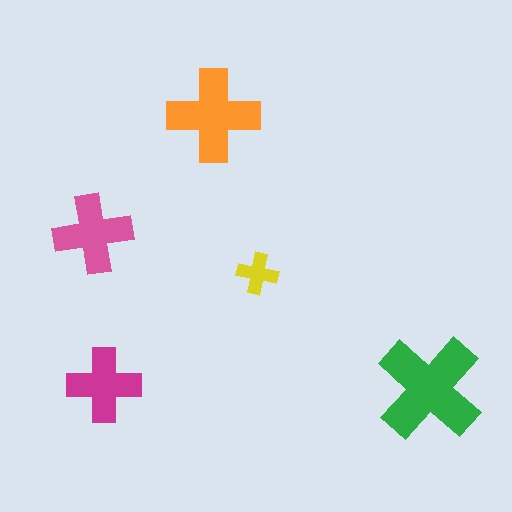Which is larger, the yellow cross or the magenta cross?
The magenta one.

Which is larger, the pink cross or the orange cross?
The orange one.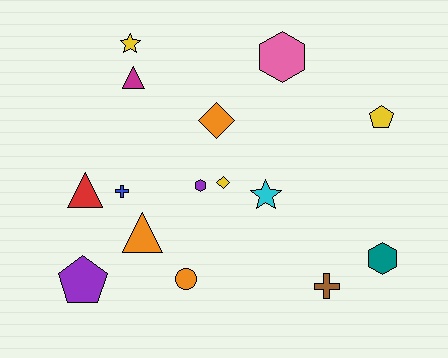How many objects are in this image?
There are 15 objects.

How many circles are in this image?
There is 1 circle.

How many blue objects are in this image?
There is 1 blue object.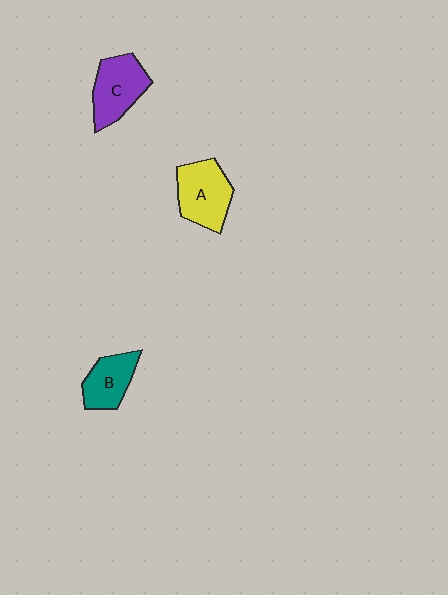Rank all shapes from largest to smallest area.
From largest to smallest: A (yellow), C (purple), B (teal).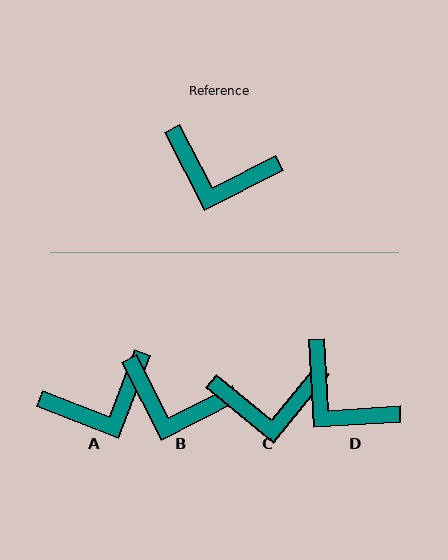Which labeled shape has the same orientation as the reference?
B.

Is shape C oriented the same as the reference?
No, it is off by about 24 degrees.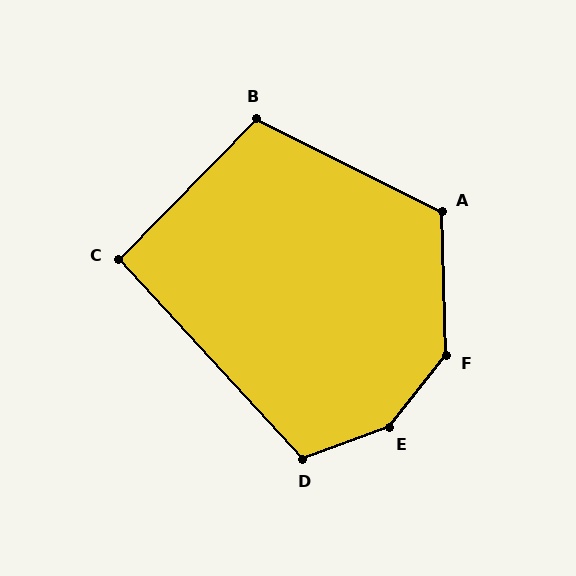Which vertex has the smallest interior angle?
C, at approximately 93 degrees.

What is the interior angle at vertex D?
Approximately 112 degrees (obtuse).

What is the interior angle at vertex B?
Approximately 108 degrees (obtuse).